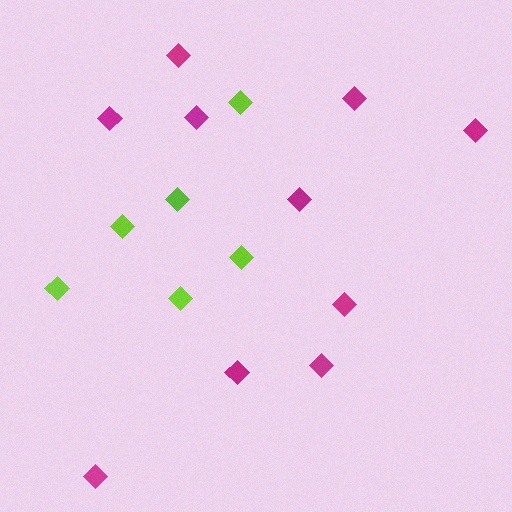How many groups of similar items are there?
There are 2 groups: one group of magenta diamonds (10) and one group of lime diamonds (6).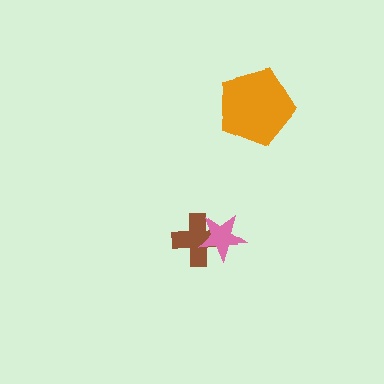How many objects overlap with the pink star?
1 object overlaps with the pink star.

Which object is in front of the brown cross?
The pink star is in front of the brown cross.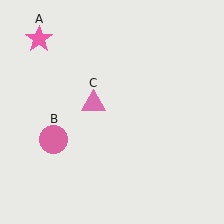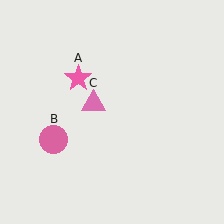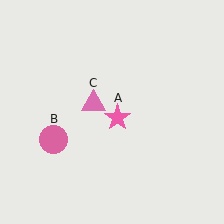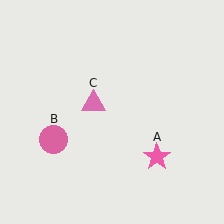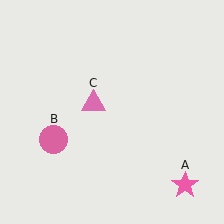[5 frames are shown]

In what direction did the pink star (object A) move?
The pink star (object A) moved down and to the right.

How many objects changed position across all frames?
1 object changed position: pink star (object A).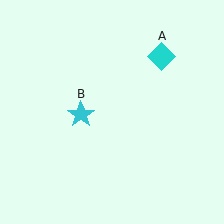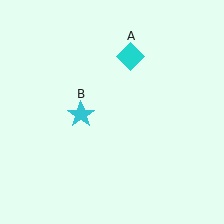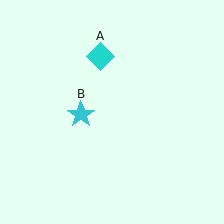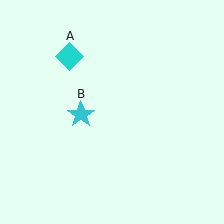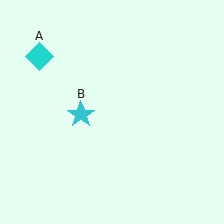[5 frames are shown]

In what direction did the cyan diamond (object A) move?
The cyan diamond (object A) moved left.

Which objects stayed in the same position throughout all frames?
Cyan star (object B) remained stationary.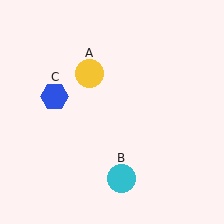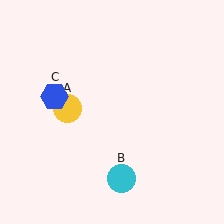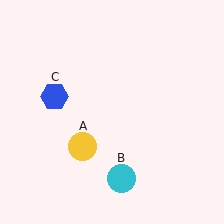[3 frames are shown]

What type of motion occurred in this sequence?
The yellow circle (object A) rotated counterclockwise around the center of the scene.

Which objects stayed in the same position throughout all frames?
Cyan circle (object B) and blue hexagon (object C) remained stationary.